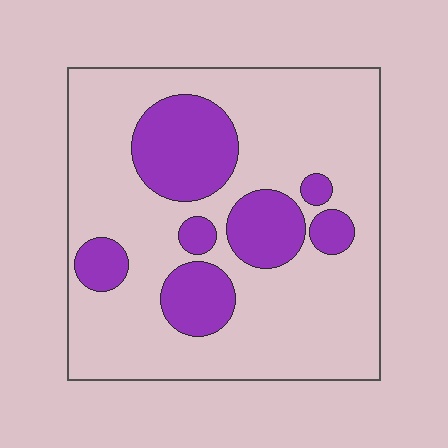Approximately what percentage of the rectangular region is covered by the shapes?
Approximately 25%.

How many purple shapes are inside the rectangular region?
7.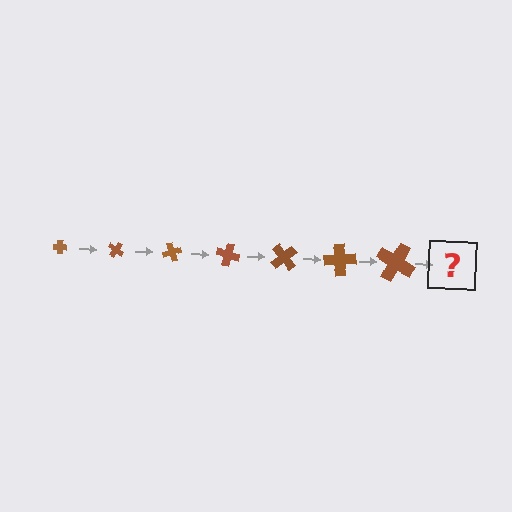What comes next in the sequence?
The next element should be a cross, larger than the previous one and rotated 245 degrees from the start.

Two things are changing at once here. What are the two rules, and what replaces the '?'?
The two rules are that the cross grows larger each step and it rotates 35 degrees each step. The '?' should be a cross, larger than the previous one and rotated 245 degrees from the start.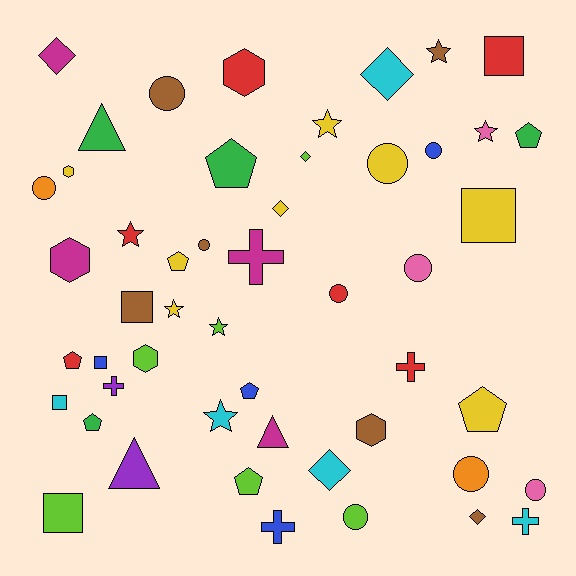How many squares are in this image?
There are 6 squares.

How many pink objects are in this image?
There are 3 pink objects.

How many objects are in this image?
There are 50 objects.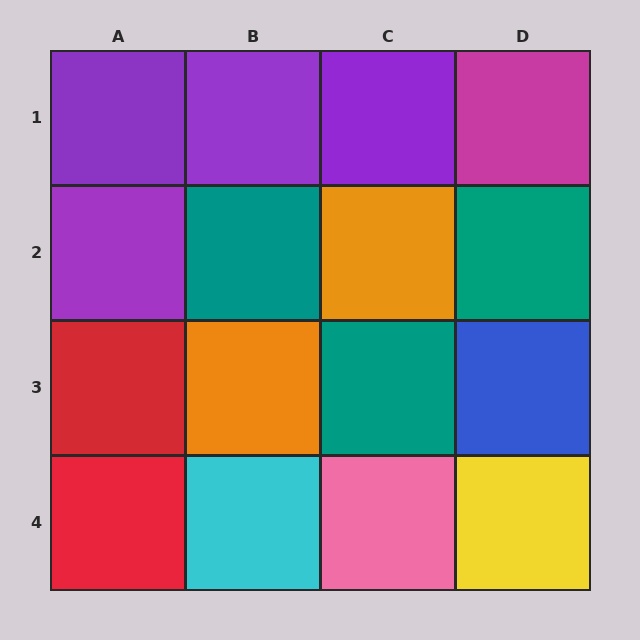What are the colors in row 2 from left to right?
Purple, teal, orange, teal.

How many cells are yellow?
1 cell is yellow.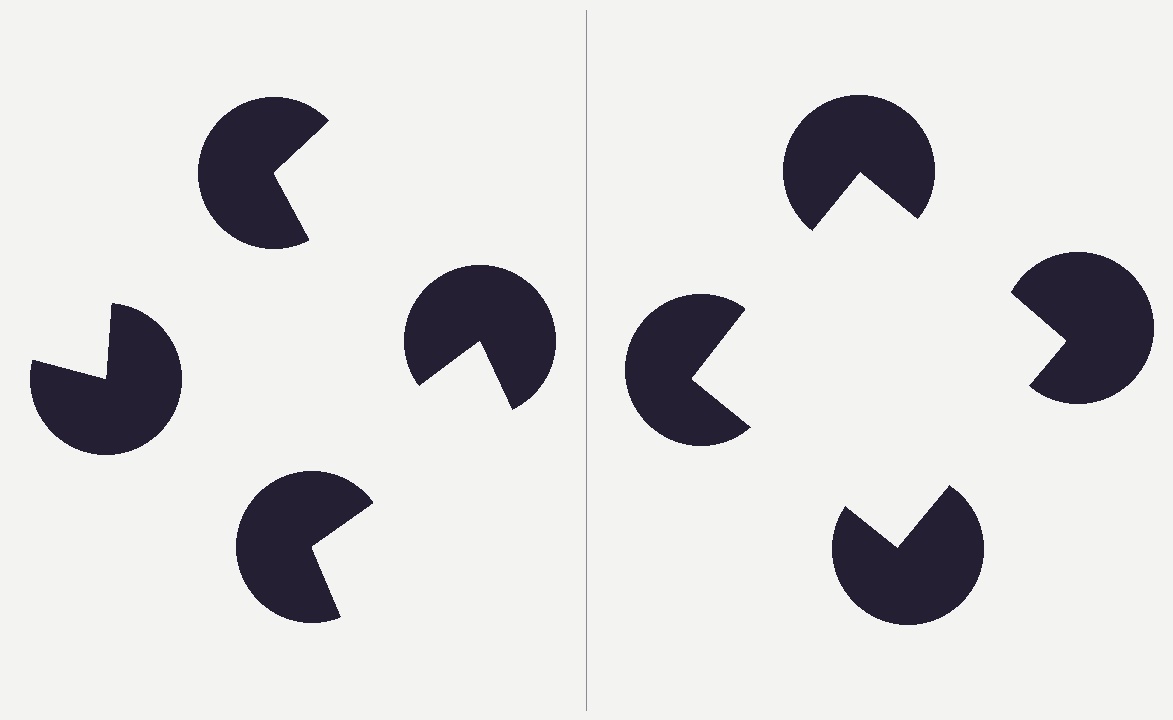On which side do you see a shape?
An illusory square appears on the right side. On the left side the wedge cuts are rotated, so no coherent shape forms.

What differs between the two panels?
The pac-man discs are positioned identically on both sides; only the wedge orientations differ. On the right they align to a square; on the left they are misaligned.